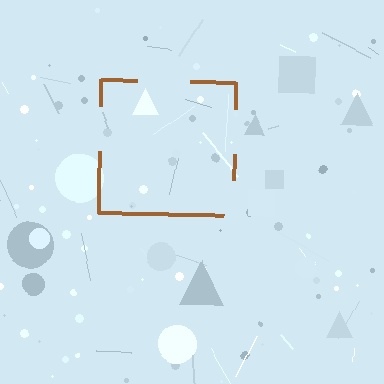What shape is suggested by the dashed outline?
The dashed outline suggests a square.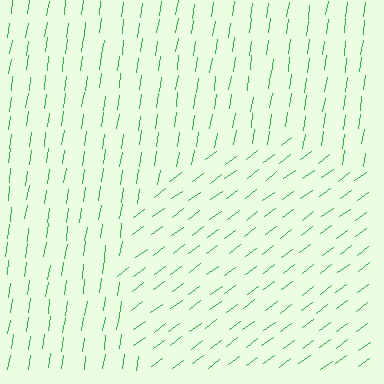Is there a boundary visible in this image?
Yes, there is a texture boundary formed by a change in line orientation.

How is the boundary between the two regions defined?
The boundary is defined purely by a change in line orientation (approximately 45 degrees difference). All lines are the same color and thickness.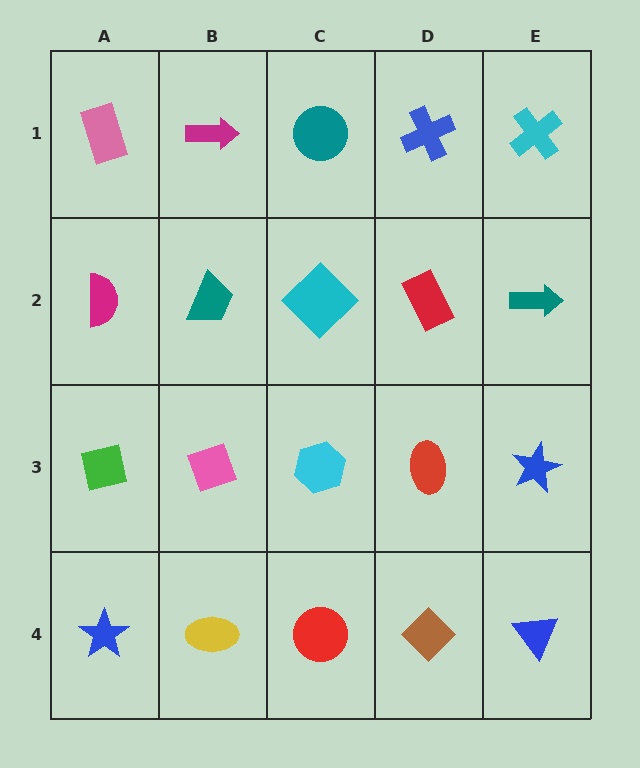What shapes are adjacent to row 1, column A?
A magenta semicircle (row 2, column A), a magenta arrow (row 1, column B).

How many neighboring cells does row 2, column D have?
4.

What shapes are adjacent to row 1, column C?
A cyan diamond (row 2, column C), a magenta arrow (row 1, column B), a blue cross (row 1, column D).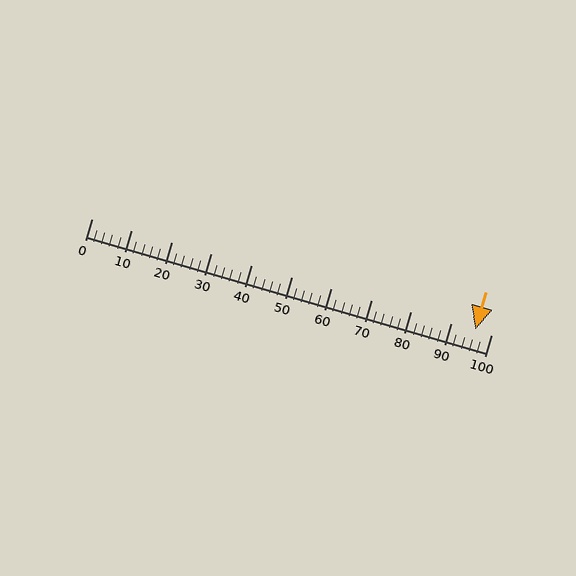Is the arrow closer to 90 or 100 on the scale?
The arrow is closer to 100.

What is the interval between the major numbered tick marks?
The major tick marks are spaced 10 units apart.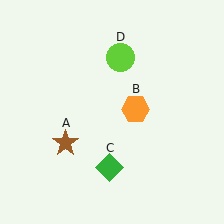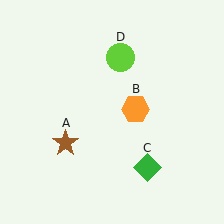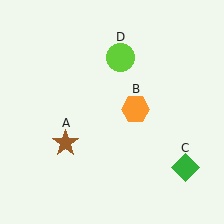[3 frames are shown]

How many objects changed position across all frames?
1 object changed position: green diamond (object C).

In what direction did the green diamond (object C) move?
The green diamond (object C) moved right.